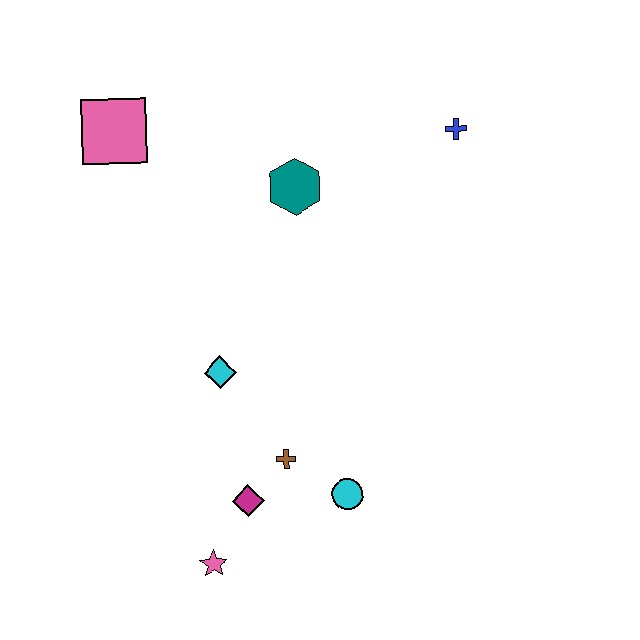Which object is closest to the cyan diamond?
The brown cross is closest to the cyan diamond.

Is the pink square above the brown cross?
Yes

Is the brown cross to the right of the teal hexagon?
No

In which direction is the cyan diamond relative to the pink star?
The cyan diamond is above the pink star.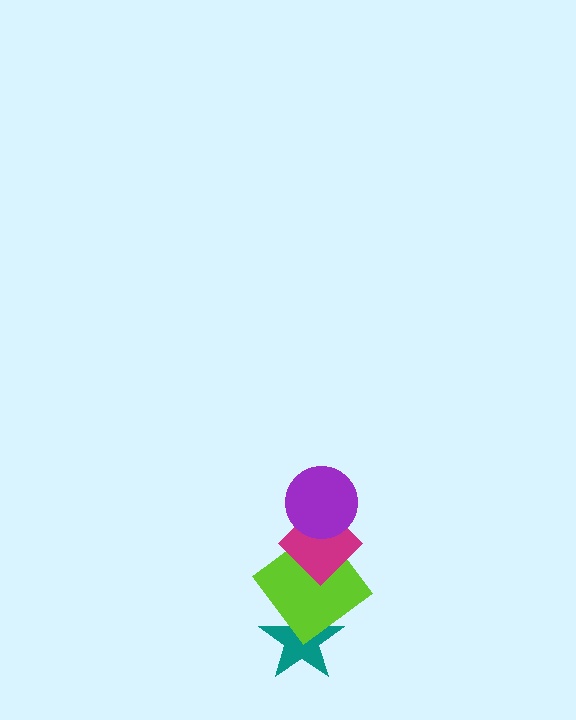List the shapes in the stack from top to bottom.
From top to bottom: the purple circle, the magenta diamond, the lime diamond, the teal star.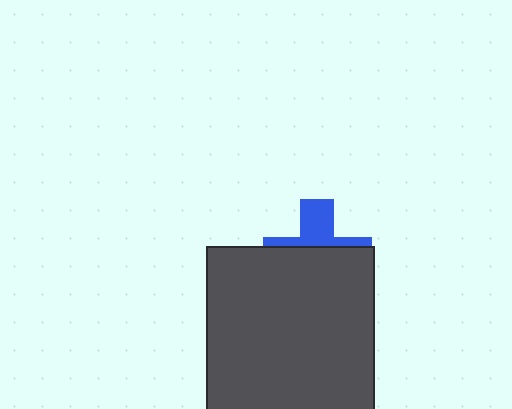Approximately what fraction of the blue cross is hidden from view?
Roughly 64% of the blue cross is hidden behind the dark gray square.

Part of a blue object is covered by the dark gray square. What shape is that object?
It is a cross.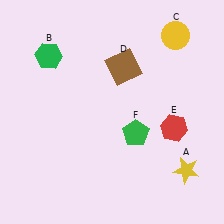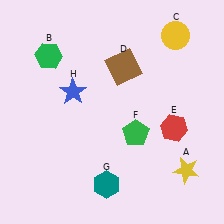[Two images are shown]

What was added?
A teal hexagon (G), a blue star (H) were added in Image 2.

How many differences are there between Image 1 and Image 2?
There are 2 differences between the two images.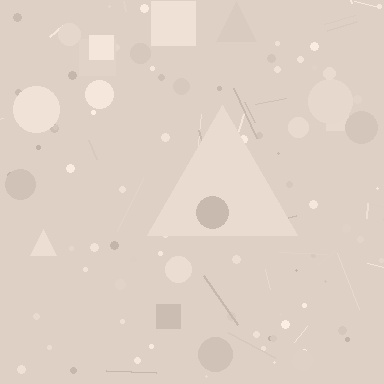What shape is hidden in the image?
A triangle is hidden in the image.